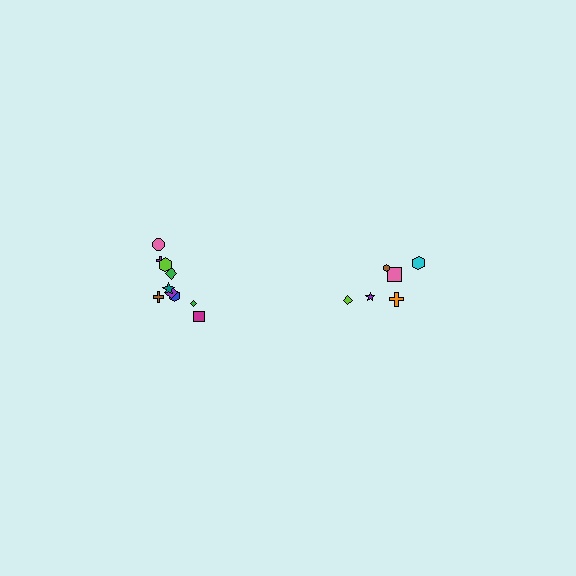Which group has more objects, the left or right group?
The left group.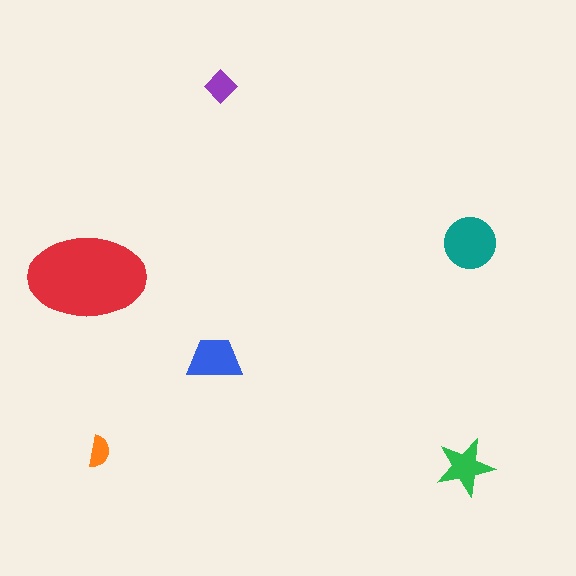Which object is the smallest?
The orange semicircle.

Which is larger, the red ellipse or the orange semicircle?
The red ellipse.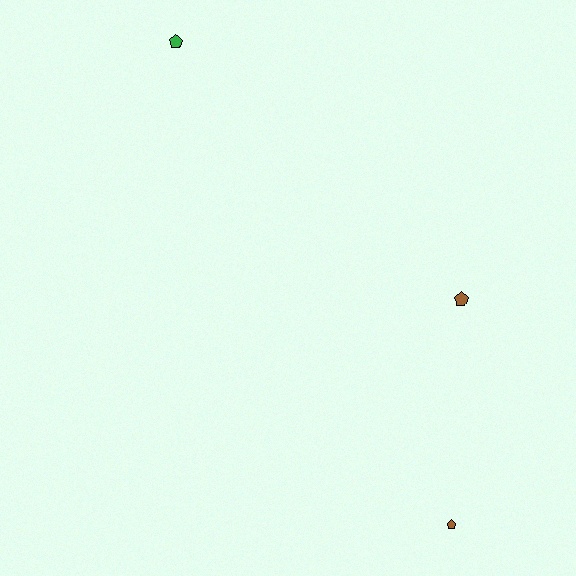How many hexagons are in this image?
There are no hexagons.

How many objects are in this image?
There are 3 objects.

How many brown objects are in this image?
There are 2 brown objects.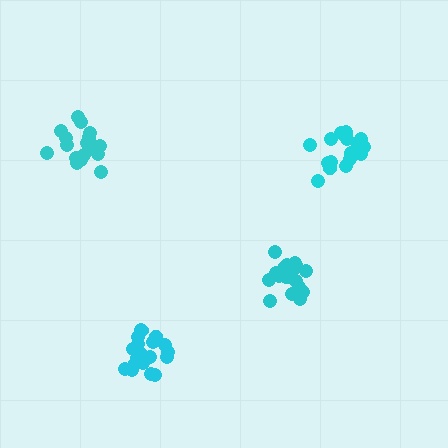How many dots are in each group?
Group 1: 20 dots, Group 2: 18 dots, Group 3: 18 dots, Group 4: 17 dots (73 total).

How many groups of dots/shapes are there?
There are 4 groups.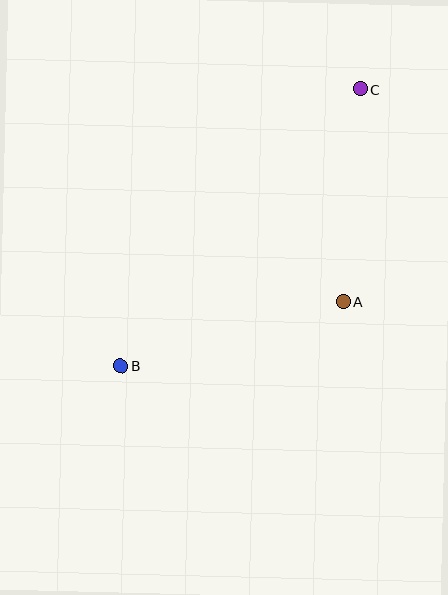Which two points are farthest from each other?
Points B and C are farthest from each other.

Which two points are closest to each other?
Points A and C are closest to each other.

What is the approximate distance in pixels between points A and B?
The distance between A and B is approximately 231 pixels.